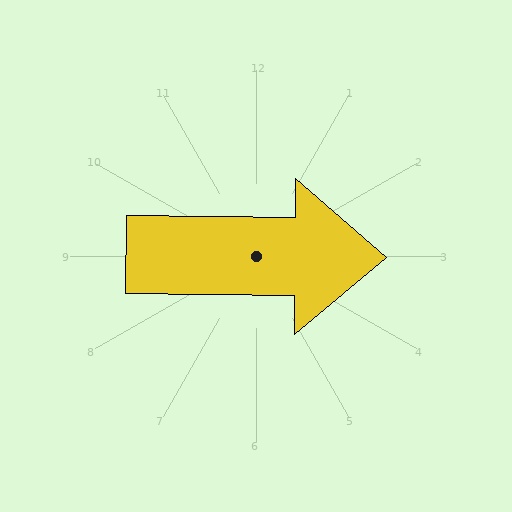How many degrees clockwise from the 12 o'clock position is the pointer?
Approximately 91 degrees.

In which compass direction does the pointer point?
East.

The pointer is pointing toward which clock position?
Roughly 3 o'clock.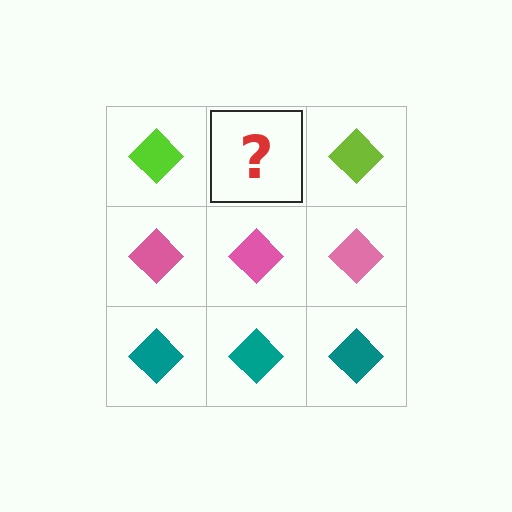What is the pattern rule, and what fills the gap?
The rule is that each row has a consistent color. The gap should be filled with a lime diamond.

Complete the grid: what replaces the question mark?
The question mark should be replaced with a lime diamond.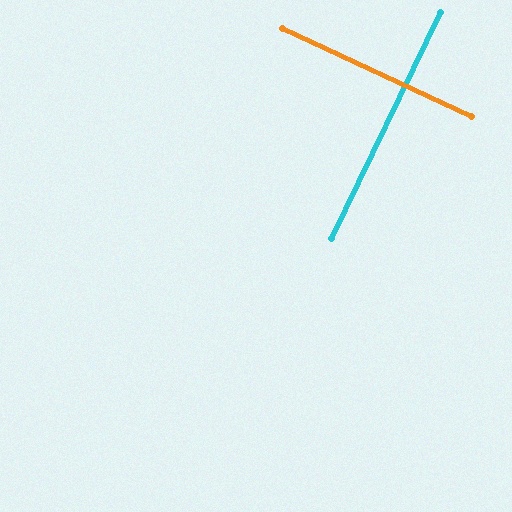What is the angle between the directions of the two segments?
Approximately 89 degrees.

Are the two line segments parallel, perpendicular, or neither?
Perpendicular — they meet at approximately 89°.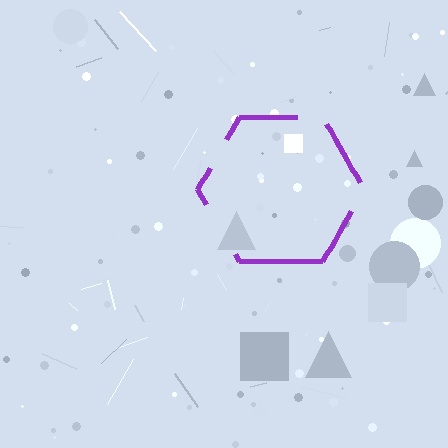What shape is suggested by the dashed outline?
The dashed outline suggests a hexagon.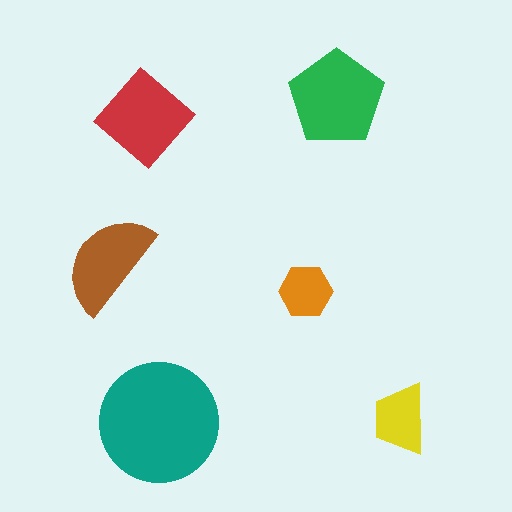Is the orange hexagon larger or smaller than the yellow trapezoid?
Smaller.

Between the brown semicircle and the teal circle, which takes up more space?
The teal circle.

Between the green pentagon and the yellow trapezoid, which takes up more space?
The green pentagon.